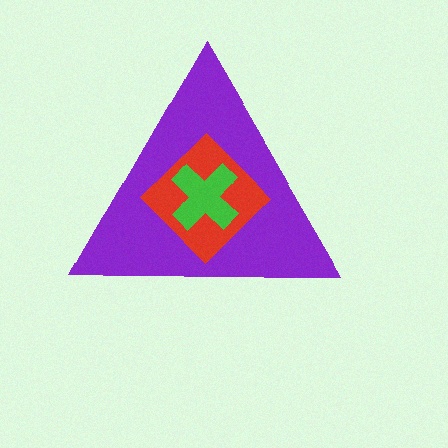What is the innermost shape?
The green cross.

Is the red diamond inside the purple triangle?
Yes.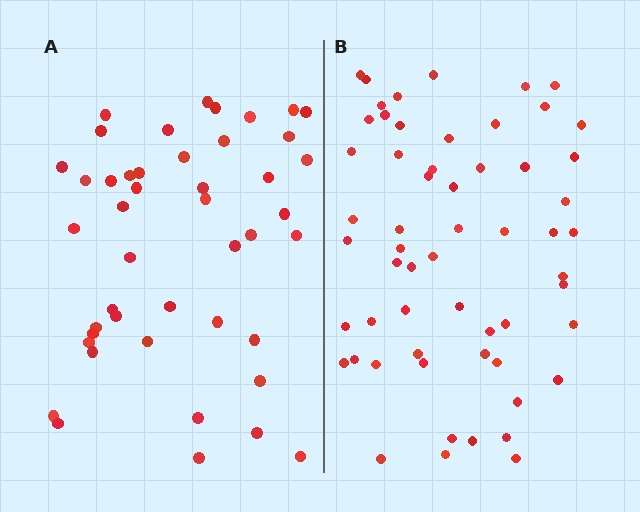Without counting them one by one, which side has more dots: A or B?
Region B (the right region) has more dots.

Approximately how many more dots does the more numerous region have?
Region B has approximately 15 more dots than region A.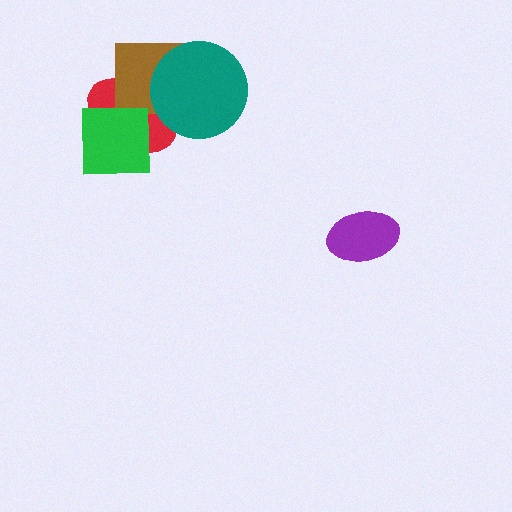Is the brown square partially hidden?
Yes, it is partially covered by another shape.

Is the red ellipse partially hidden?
Yes, it is partially covered by another shape.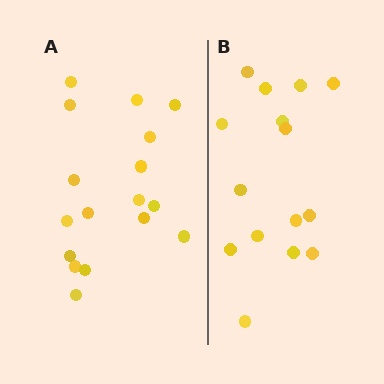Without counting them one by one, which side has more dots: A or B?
Region A (the left region) has more dots.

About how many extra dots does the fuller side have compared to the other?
Region A has just a few more — roughly 2 or 3 more dots than region B.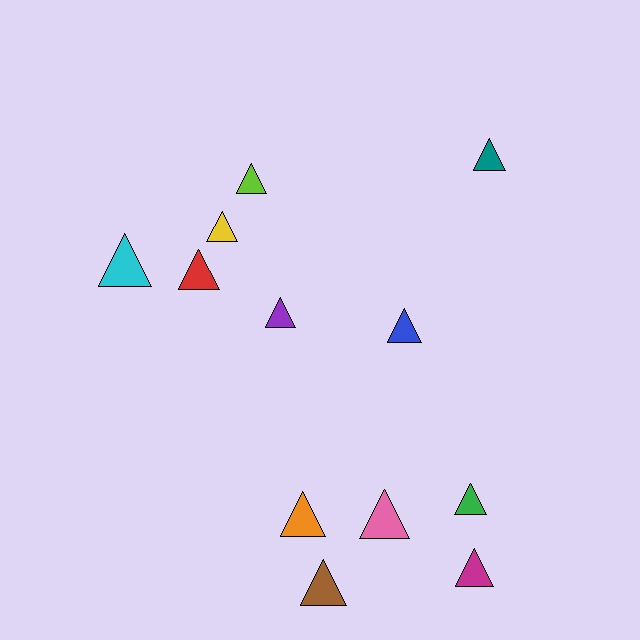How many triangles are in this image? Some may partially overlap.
There are 12 triangles.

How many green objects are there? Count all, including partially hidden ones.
There is 1 green object.